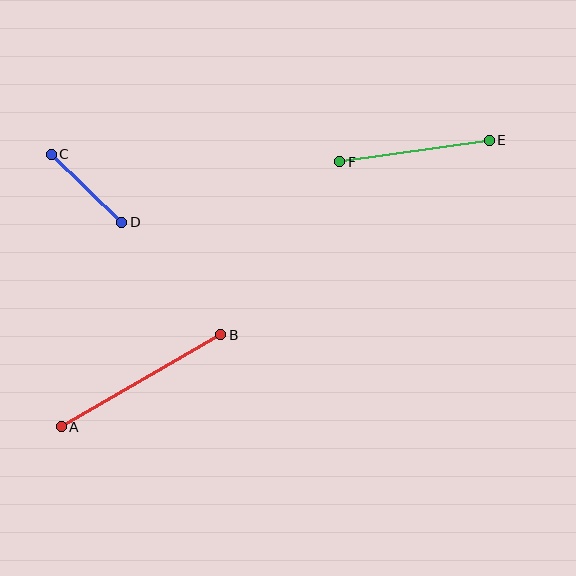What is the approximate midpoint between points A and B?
The midpoint is at approximately (141, 381) pixels.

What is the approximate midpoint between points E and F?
The midpoint is at approximately (414, 151) pixels.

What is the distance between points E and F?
The distance is approximately 151 pixels.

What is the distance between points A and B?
The distance is approximately 184 pixels.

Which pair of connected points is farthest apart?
Points A and B are farthest apart.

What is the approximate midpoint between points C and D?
The midpoint is at approximately (86, 188) pixels.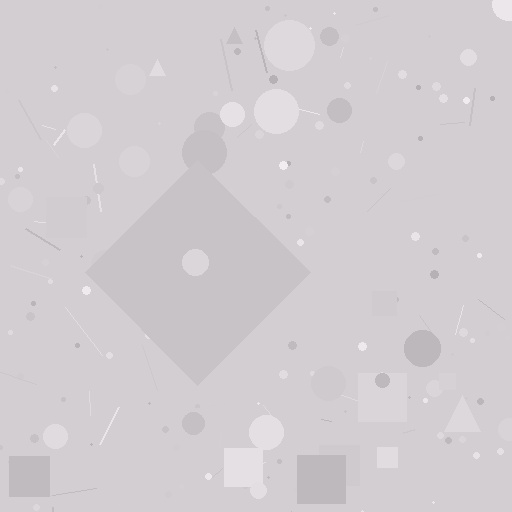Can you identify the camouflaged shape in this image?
The camouflaged shape is a diamond.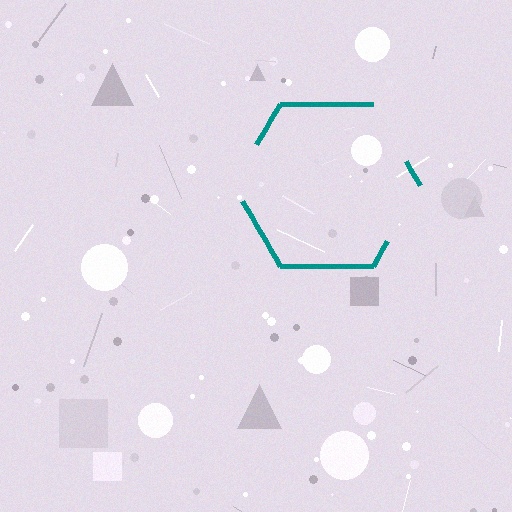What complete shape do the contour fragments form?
The contour fragments form a hexagon.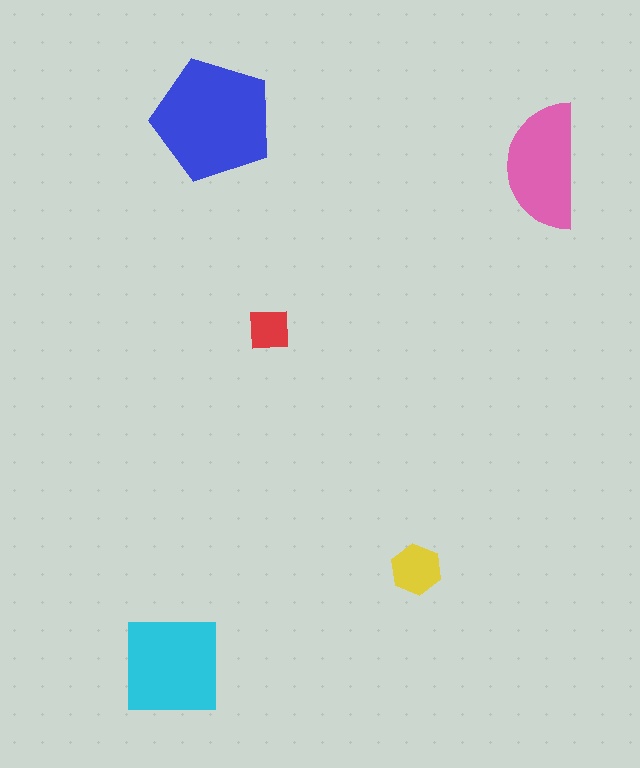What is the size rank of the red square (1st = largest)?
5th.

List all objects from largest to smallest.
The blue pentagon, the cyan square, the pink semicircle, the yellow hexagon, the red square.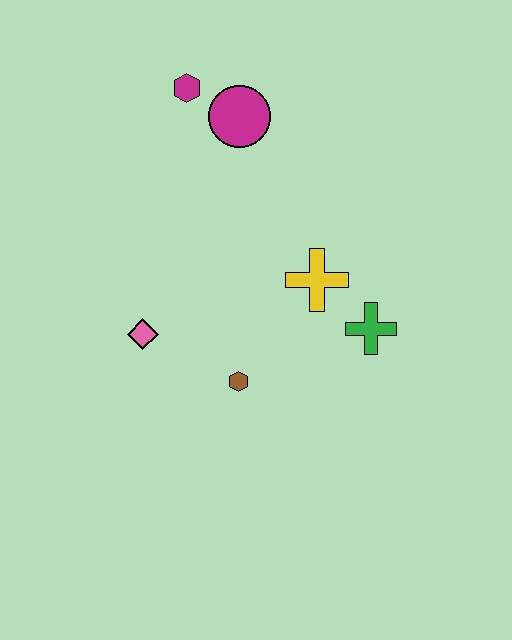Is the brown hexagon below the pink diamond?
Yes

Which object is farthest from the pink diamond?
The magenta hexagon is farthest from the pink diamond.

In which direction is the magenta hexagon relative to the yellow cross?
The magenta hexagon is above the yellow cross.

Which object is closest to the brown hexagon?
The pink diamond is closest to the brown hexagon.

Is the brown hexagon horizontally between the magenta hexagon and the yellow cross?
Yes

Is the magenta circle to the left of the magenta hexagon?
No